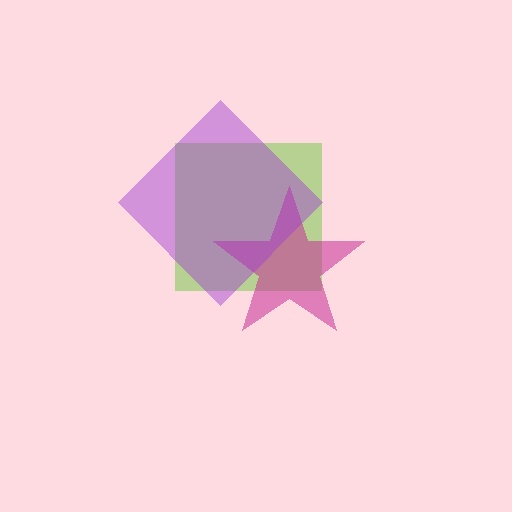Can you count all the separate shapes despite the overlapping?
Yes, there are 3 separate shapes.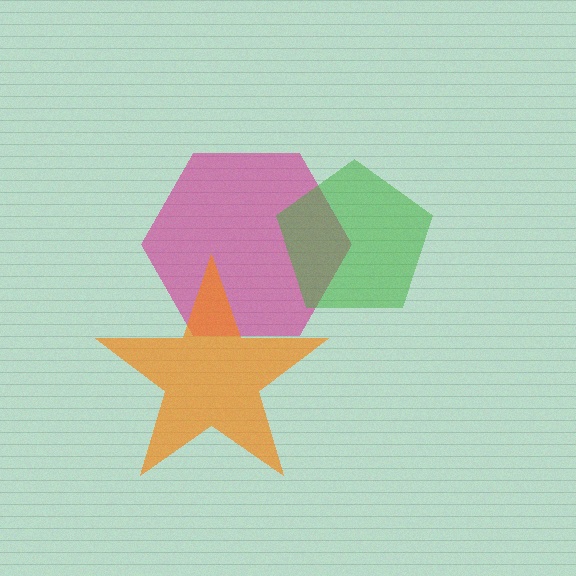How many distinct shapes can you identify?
There are 3 distinct shapes: a magenta hexagon, an orange star, a green pentagon.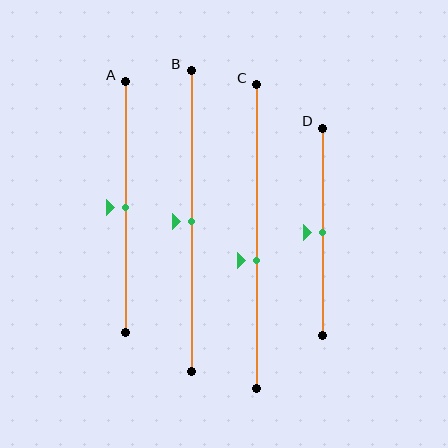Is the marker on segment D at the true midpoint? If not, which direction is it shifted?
Yes, the marker on segment D is at the true midpoint.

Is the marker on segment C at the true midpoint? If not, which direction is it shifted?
No, the marker on segment C is shifted downward by about 8% of the segment length.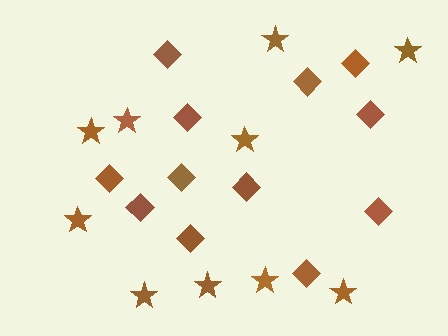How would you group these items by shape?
There are 2 groups: one group of diamonds (12) and one group of stars (10).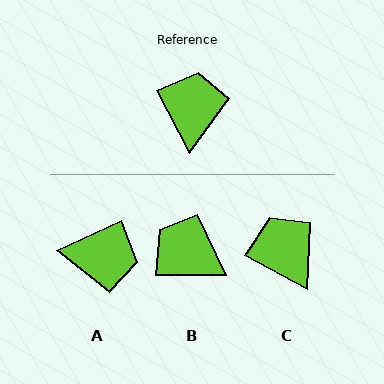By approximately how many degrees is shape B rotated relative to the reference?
Approximately 62 degrees counter-clockwise.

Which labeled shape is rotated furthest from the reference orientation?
A, about 92 degrees away.